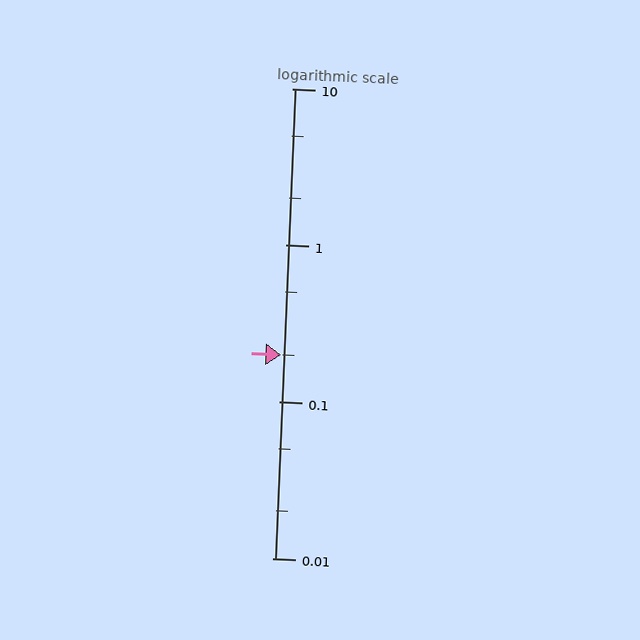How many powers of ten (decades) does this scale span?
The scale spans 3 decades, from 0.01 to 10.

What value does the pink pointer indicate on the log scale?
The pointer indicates approximately 0.2.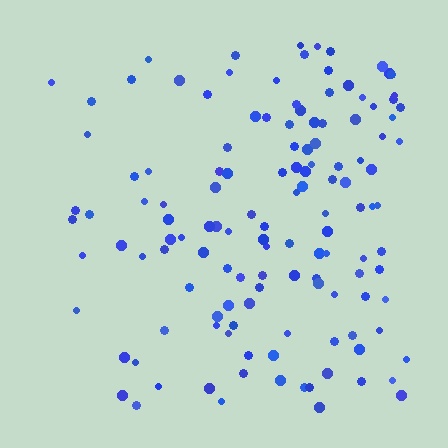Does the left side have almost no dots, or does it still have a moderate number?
Still a moderate number, just noticeably fewer than the right.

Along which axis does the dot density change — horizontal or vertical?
Horizontal.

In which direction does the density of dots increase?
From left to right, with the right side densest.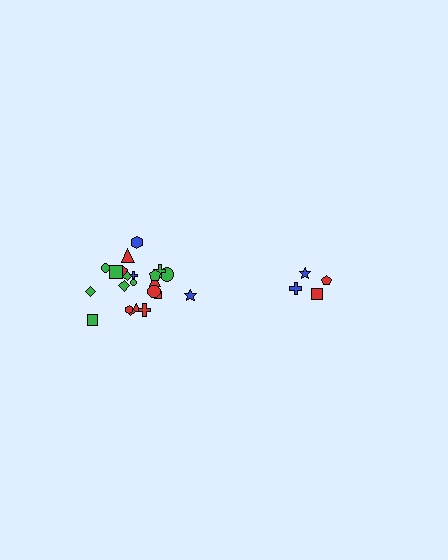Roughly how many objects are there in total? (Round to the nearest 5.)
Roughly 25 objects in total.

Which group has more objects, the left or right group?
The left group.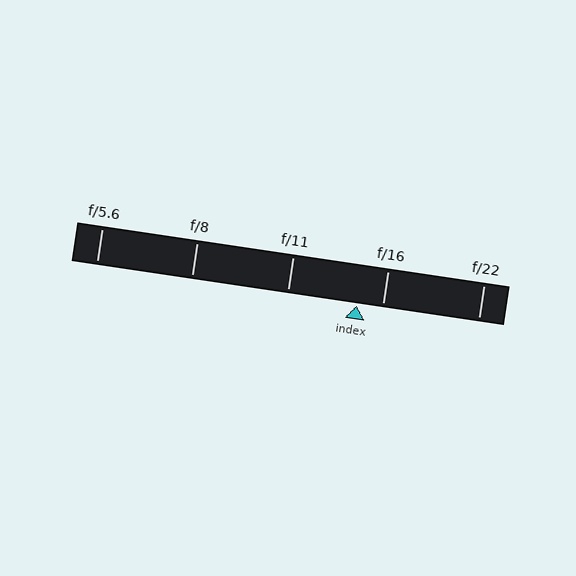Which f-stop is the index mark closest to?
The index mark is closest to f/16.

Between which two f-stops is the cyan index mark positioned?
The index mark is between f/11 and f/16.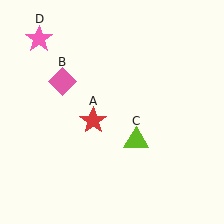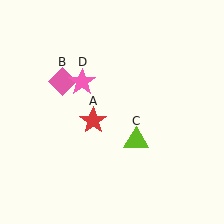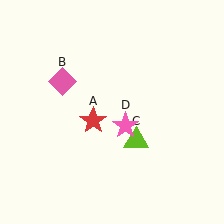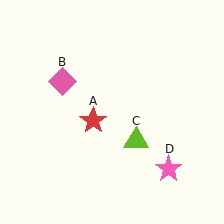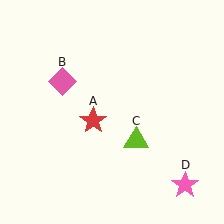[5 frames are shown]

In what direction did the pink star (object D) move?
The pink star (object D) moved down and to the right.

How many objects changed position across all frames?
1 object changed position: pink star (object D).